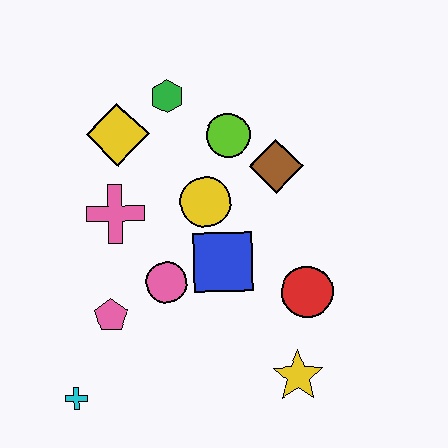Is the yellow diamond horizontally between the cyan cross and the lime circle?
Yes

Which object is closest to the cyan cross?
The pink pentagon is closest to the cyan cross.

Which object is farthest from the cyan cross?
The green hexagon is farthest from the cyan cross.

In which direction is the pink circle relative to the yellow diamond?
The pink circle is below the yellow diamond.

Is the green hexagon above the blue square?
Yes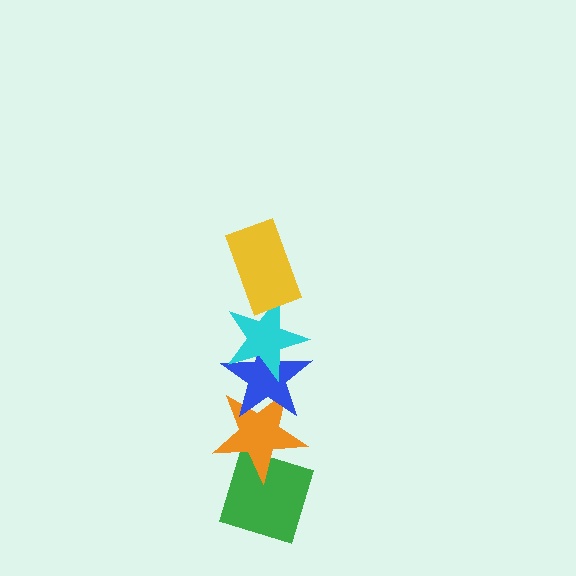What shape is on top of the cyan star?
The yellow rectangle is on top of the cyan star.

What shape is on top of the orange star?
The blue star is on top of the orange star.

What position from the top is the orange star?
The orange star is 4th from the top.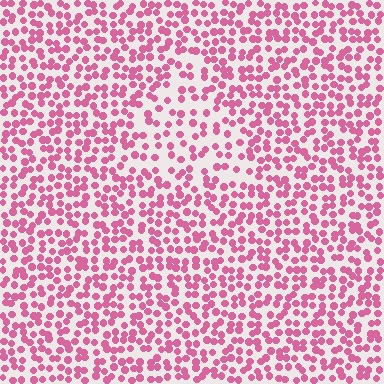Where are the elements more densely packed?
The elements are more densely packed outside the triangle boundary.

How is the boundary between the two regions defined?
The boundary is defined by a change in element density (approximately 1.6x ratio). All elements are the same color, size, and shape.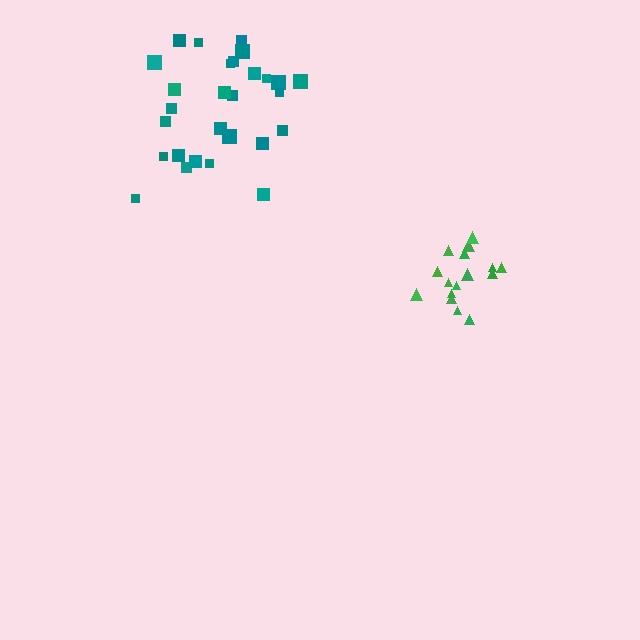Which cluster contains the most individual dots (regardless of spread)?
Teal (28).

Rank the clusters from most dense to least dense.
green, teal.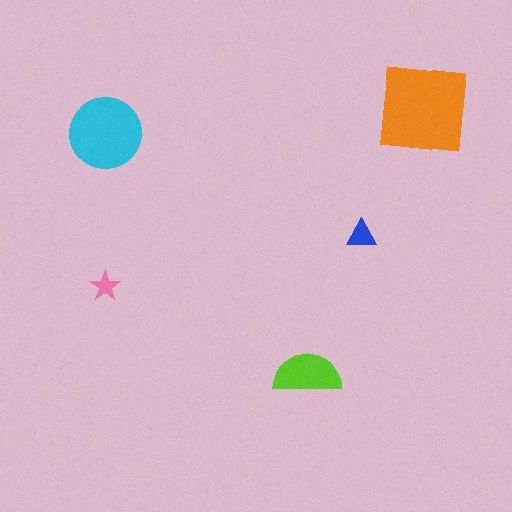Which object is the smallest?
The pink star.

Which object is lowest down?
The lime semicircle is bottommost.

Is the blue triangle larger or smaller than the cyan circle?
Smaller.